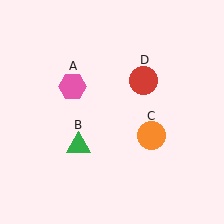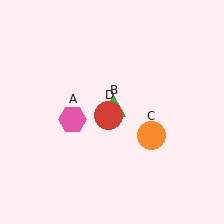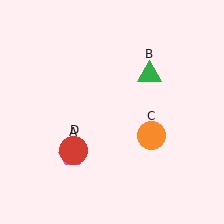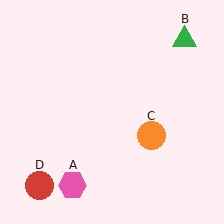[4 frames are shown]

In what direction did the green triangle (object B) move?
The green triangle (object B) moved up and to the right.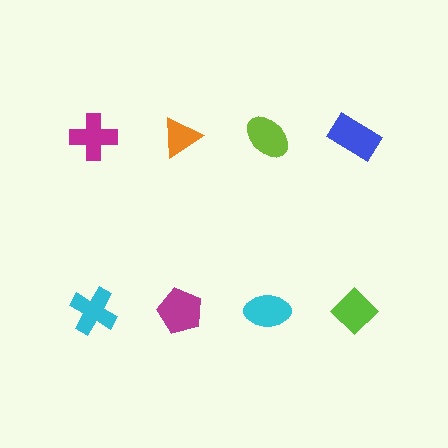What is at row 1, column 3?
A lime ellipse.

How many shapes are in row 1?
4 shapes.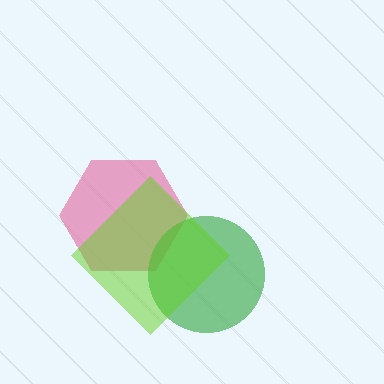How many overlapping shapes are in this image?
There are 3 overlapping shapes in the image.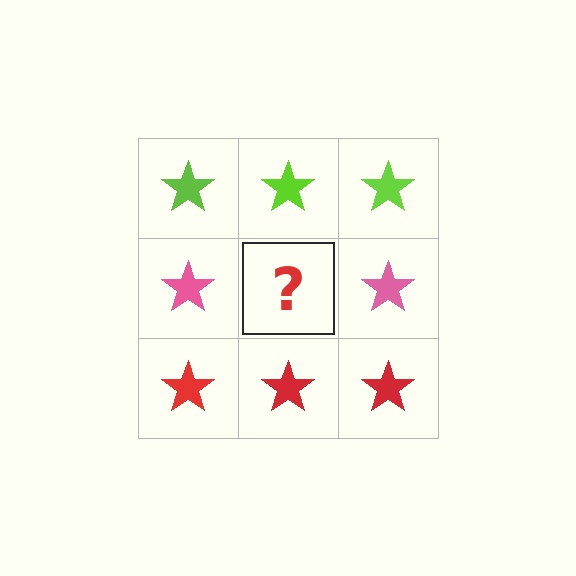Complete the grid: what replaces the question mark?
The question mark should be replaced with a pink star.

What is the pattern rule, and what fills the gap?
The rule is that each row has a consistent color. The gap should be filled with a pink star.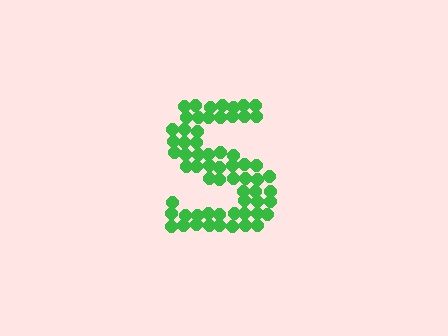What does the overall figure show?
The overall figure shows the letter S.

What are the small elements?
The small elements are circles.